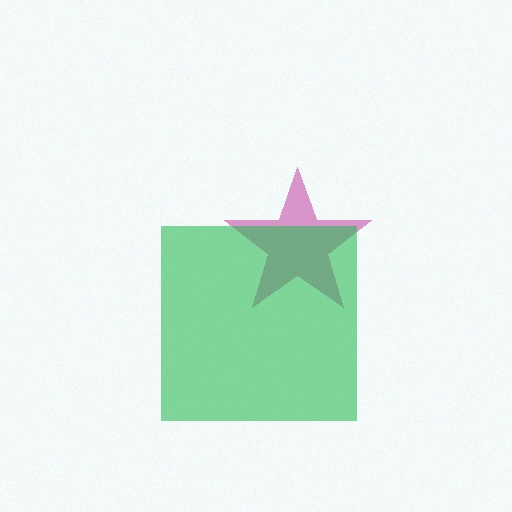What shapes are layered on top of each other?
The layered shapes are: a magenta star, a green square.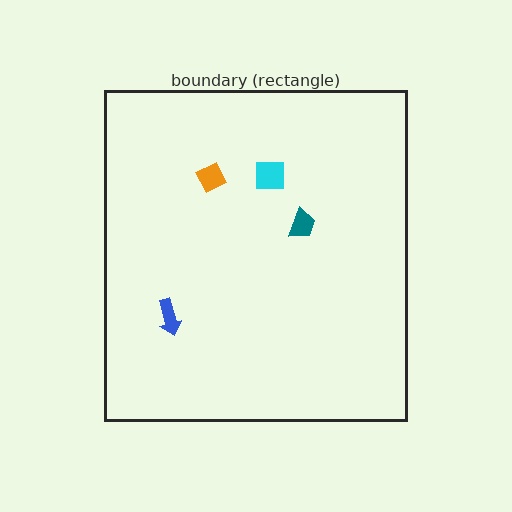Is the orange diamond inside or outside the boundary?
Inside.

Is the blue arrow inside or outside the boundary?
Inside.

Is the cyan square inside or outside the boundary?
Inside.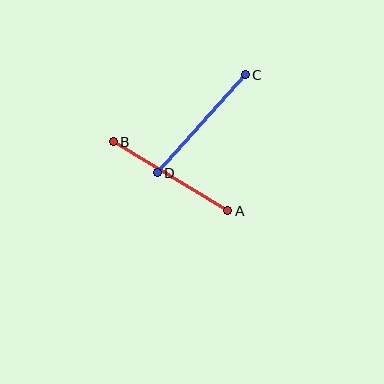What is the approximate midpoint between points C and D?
The midpoint is at approximately (201, 124) pixels.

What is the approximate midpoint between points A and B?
The midpoint is at approximately (171, 176) pixels.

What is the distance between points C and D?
The distance is approximately 132 pixels.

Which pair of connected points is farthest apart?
Points A and B are farthest apart.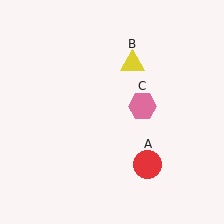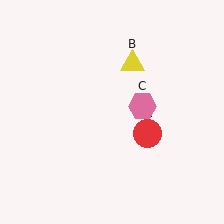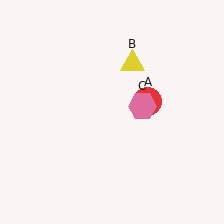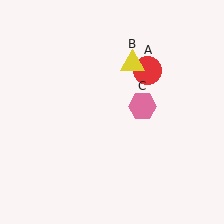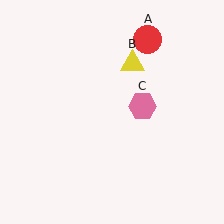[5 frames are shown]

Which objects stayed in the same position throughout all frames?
Yellow triangle (object B) and pink hexagon (object C) remained stationary.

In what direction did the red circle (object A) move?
The red circle (object A) moved up.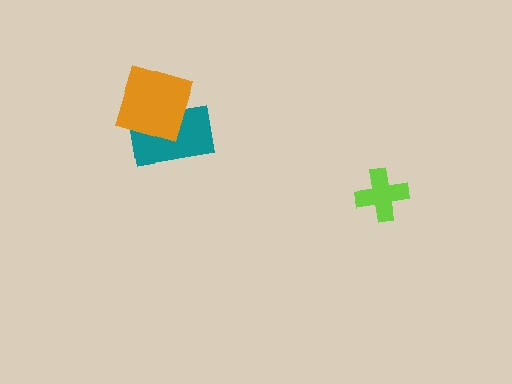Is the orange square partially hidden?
No, no other shape covers it.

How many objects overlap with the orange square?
1 object overlaps with the orange square.